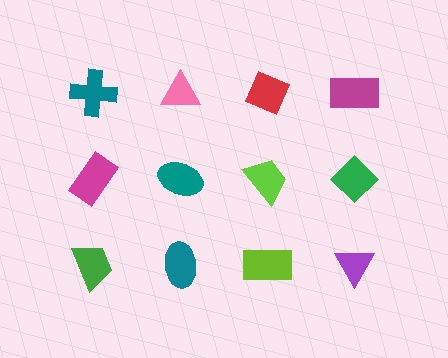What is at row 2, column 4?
A green diamond.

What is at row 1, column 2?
A pink triangle.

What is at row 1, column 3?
A red diamond.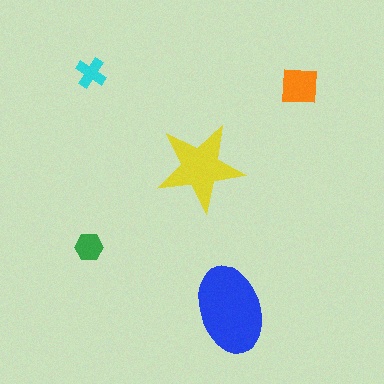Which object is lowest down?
The blue ellipse is bottommost.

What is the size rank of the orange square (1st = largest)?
3rd.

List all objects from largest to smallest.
The blue ellipse, the yellow star, the orange square, the green hexagon, the cyan cross.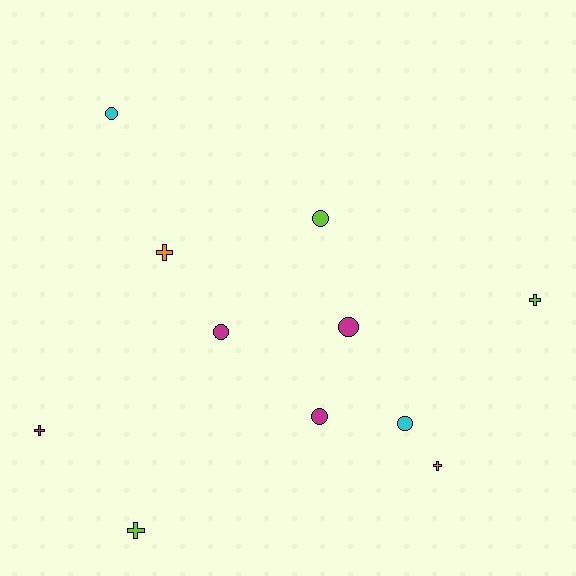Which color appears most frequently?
Magenta, with 4 objects.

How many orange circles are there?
There are no orange circles.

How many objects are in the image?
There are 11 objects.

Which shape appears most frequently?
Circle, with 6 objects.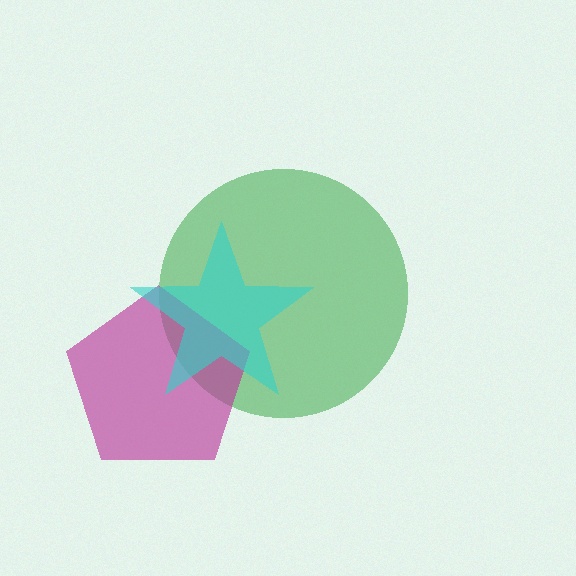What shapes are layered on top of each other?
The layered shapes are: a green circle, a magenta pentagon, a cyan star.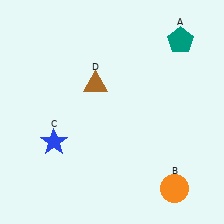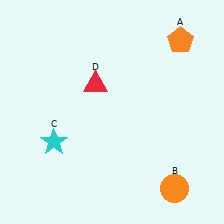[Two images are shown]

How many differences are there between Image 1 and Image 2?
There are 3 differences between the two images.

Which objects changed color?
A changed from teal to orange. C changed from blue to cyan. D changed from brown to red.